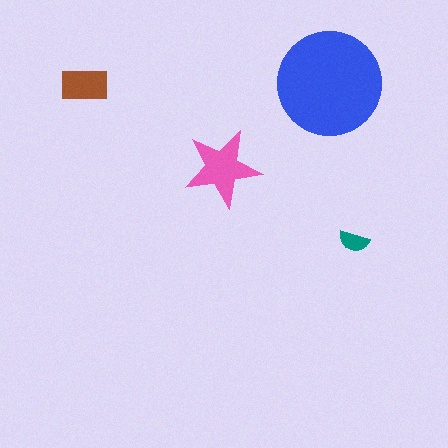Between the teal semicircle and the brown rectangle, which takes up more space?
The brown rectangle.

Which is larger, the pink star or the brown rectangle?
The pink star.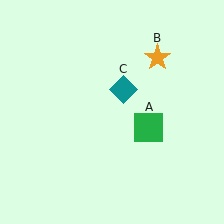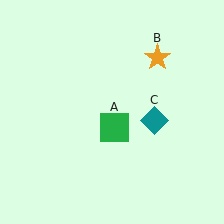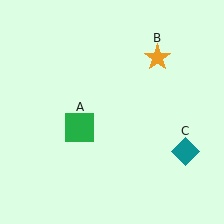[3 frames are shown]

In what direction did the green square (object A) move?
The green square (object A) moved left.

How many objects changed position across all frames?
2 objects changed position: green square (object A), teal diamond (object C).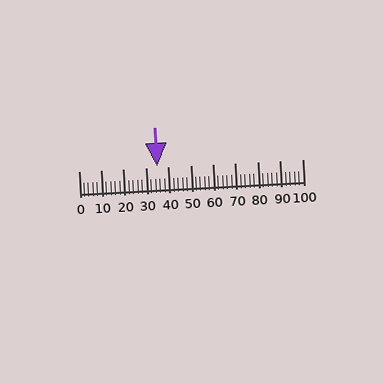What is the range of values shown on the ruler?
The ruler shows values from 0 to 100.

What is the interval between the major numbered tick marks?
The major tick marks are spaced 10 units apart.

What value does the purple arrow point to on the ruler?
The purple arrow points to approximately 35.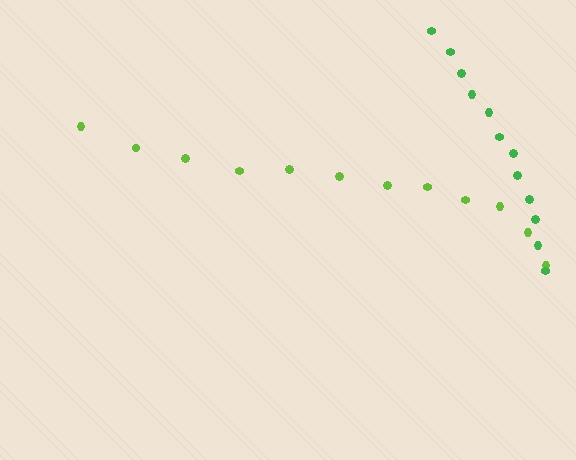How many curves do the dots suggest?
There are 2 distinct paths.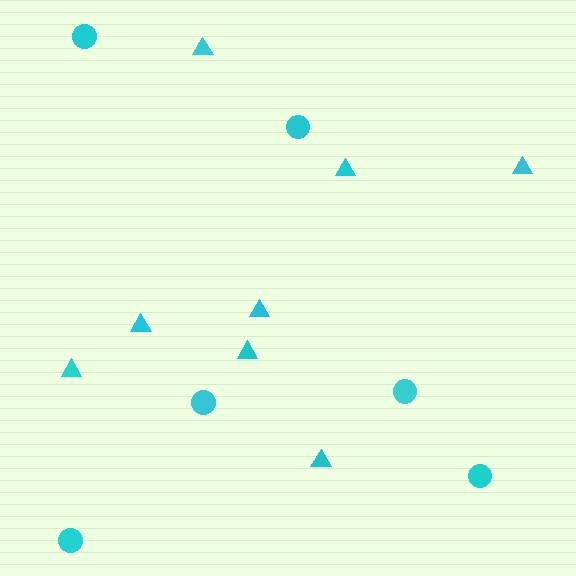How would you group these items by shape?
There are 2 groups: one group of triangles (8) and one group of circles (6).